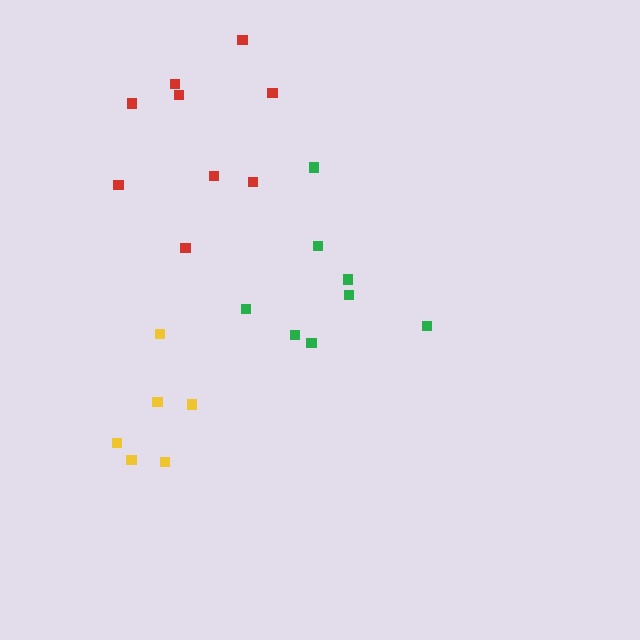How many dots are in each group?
Group 1: 9 dots, Group 2: 8 dots, Group 3: 6 dots (23 total).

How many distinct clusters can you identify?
There are 3 distinct clusters.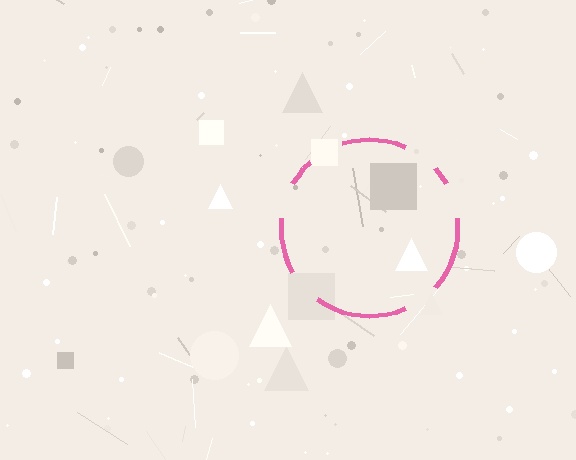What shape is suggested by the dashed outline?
The dashed outline suggests a circle.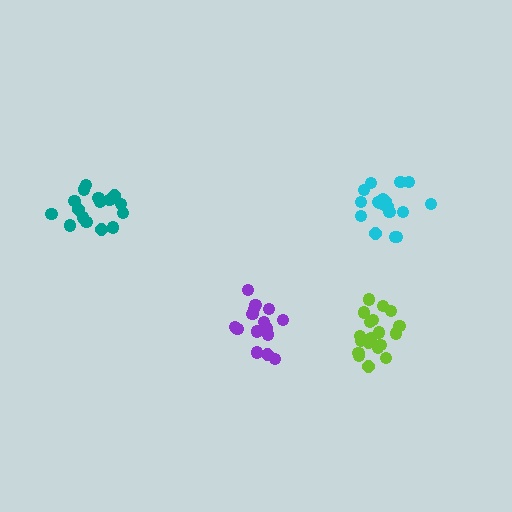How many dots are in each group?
Group 1: 19 dots, Group 2: 15 dots, Group 3: 18 dots, Group 4: 16 dots (68 total).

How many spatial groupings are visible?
There are 4 spatial groupings.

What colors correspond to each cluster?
The clusters are colored: lime, purple, cyan, teal.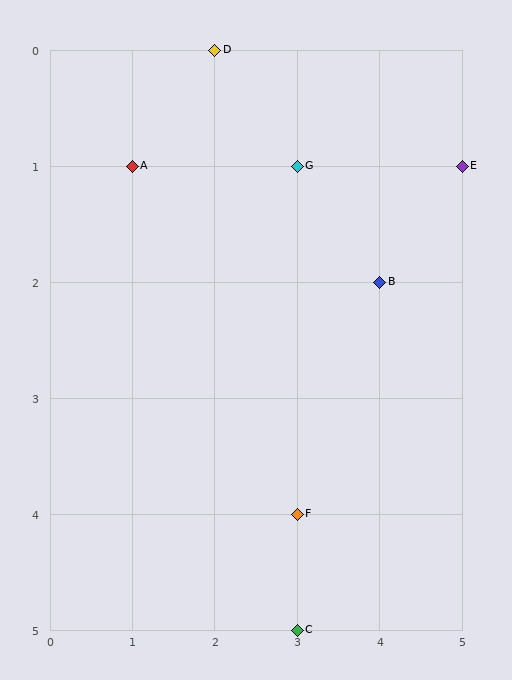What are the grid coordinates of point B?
Point B is at grid coordinates (4, 2).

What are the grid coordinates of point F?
Point F is at grid coordinates (3, 4).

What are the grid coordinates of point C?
Point C is at grid coordinates (3, 5).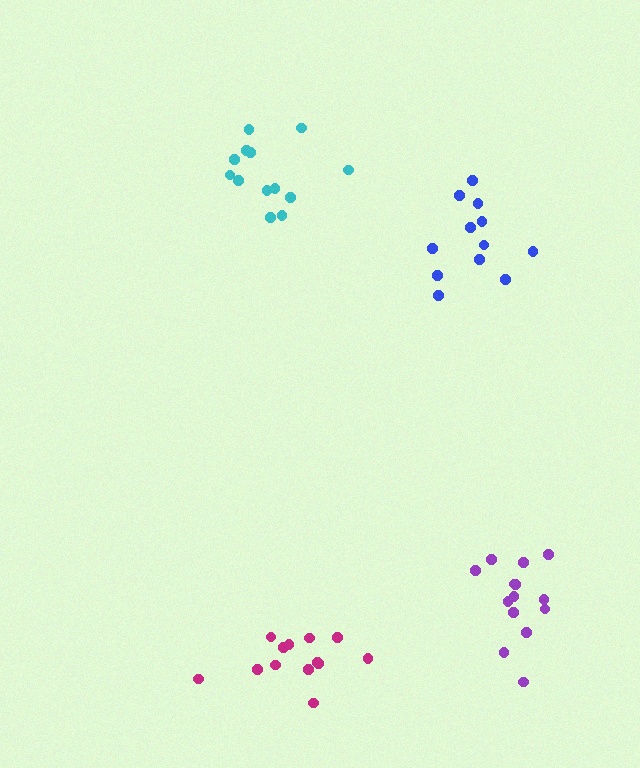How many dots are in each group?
Group 1: 13 dots, Group 2: 12 dots, Group 3: 13 dots, Group 4: 14 dots (52 total).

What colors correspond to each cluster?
The clusters are colored: magenta, blue, cyan, purple.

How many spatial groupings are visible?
There are 4 spatial groupings.